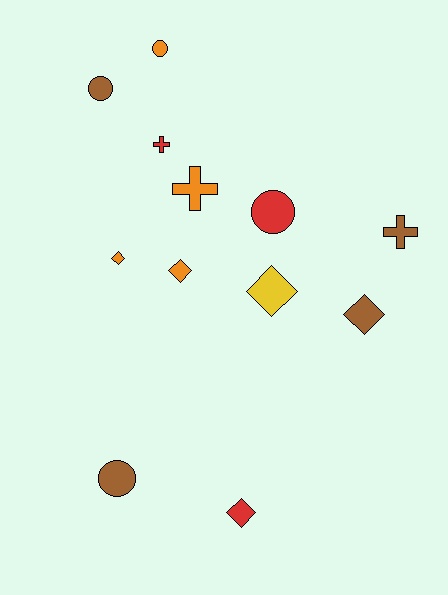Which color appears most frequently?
Orange, with 4 objects.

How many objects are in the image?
There are 12 objects.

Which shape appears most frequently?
Diamond, with 5 objects.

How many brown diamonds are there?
There is 1 brown diamond.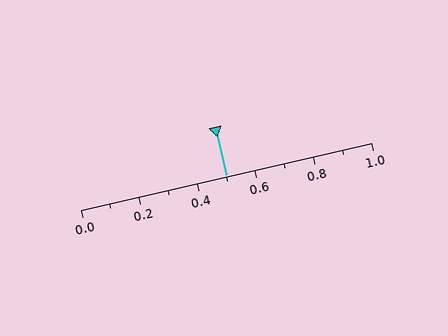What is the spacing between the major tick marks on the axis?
The major ticks are spaced 0.2 apart.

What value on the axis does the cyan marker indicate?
The marker indicates approximately 0.5.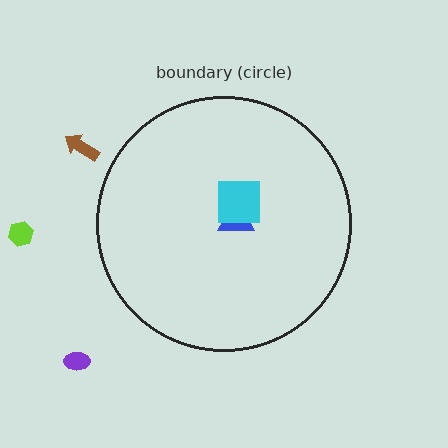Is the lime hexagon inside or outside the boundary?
Outside.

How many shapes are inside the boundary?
2 inside, 3 outside.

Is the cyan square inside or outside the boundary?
Inside.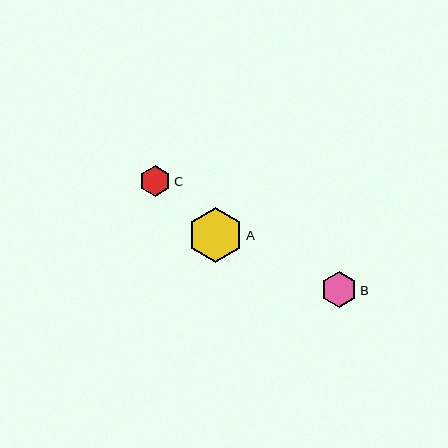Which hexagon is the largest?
Hexagon A is the largest with a size of approximately 55 pixels.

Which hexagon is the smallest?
Hexagon C is the smallest with a size of approximately 31 pixels.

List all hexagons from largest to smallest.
From largest to smallest: A, B, C.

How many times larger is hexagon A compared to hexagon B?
Hexagon A is approximately 1.5 times the size of hexagon B.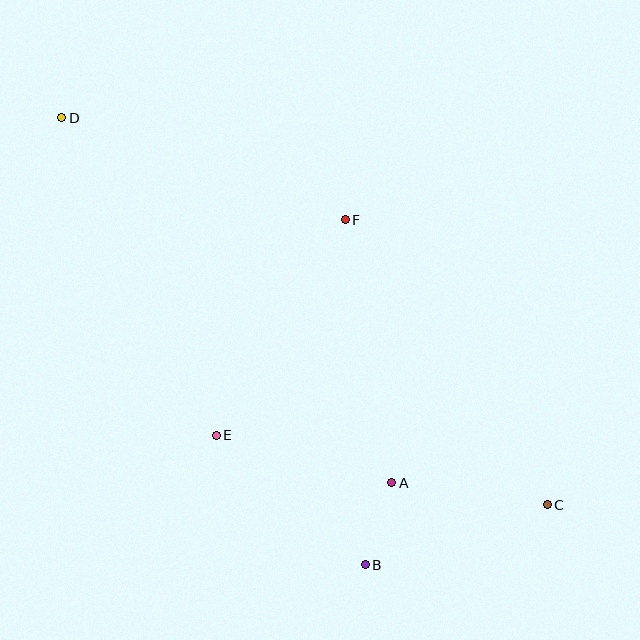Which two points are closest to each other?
Points A and B are closest to each other.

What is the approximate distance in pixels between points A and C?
The distance between A and C is approximately 157 pixels.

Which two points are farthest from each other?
Points C and D are farthest from each other.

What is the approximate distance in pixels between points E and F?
The distance between E and F is approximately 251 pixels.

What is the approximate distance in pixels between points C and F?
The distance between C and F is approximately 349 pixels.